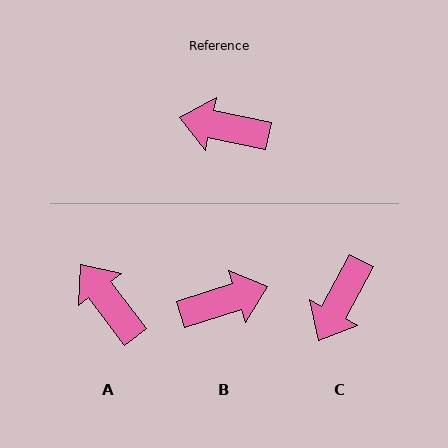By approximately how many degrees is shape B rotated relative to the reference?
Approximately 151 degrees clockwise.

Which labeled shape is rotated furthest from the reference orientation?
B, about 151 degrees away.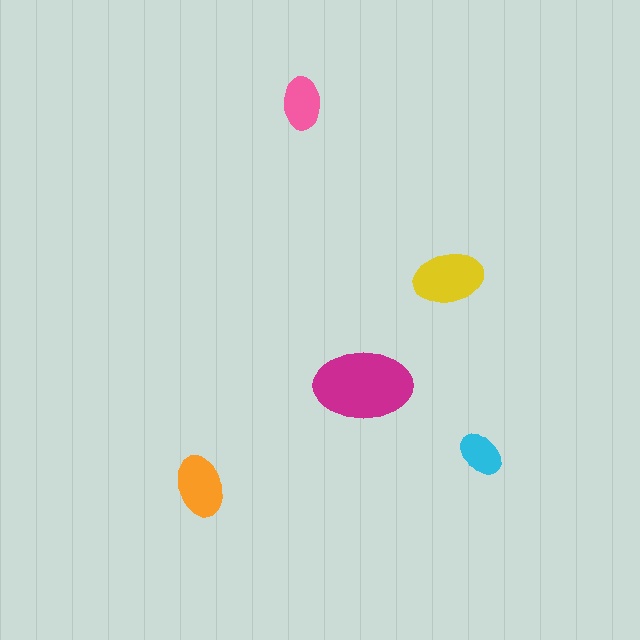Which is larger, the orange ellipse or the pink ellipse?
The orange one.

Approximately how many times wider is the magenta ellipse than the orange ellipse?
About 1.5 times wider.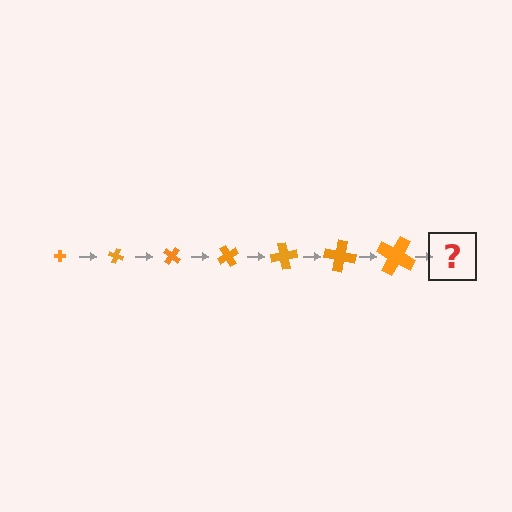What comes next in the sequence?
The next element should be a cross, larger than the previous one and rotated 140 degrees from the start.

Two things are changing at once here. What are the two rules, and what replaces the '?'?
The two rules are that the cross grows larger each step and it rotates 20 degrees each step. The '?' should be a cross, larger than the previous one and rotated 140 degrees from the start.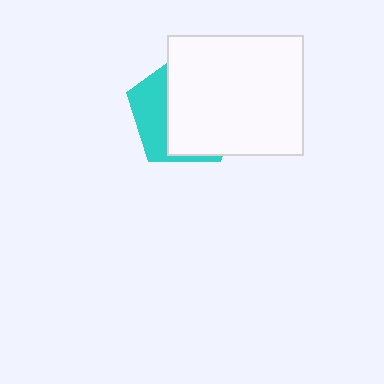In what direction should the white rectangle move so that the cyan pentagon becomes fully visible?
The white rectangle should move right. That is the shortest direction to clear the overlap and leave the cyan pentagon fully visible.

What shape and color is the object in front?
The object in front is a white rectangle.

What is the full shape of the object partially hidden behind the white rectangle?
The partially hidden object is a cyan pentagon.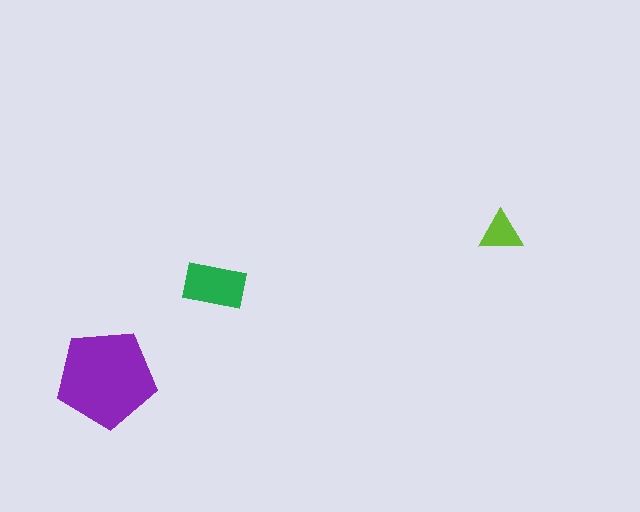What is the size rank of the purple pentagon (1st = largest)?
1st.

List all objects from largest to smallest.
The purple pentagon, the green rectangle, the lime triangle.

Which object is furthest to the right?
The lime triangle is rightmost.